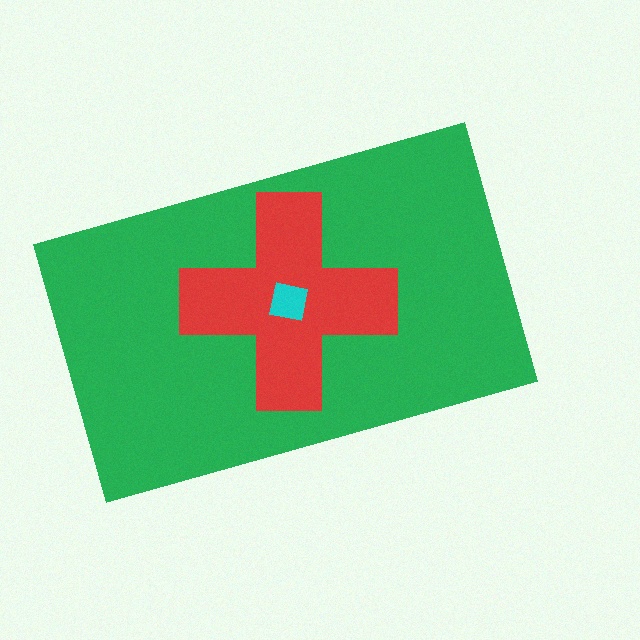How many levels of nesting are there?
3.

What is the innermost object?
The cyan square.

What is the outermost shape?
The green rectangle.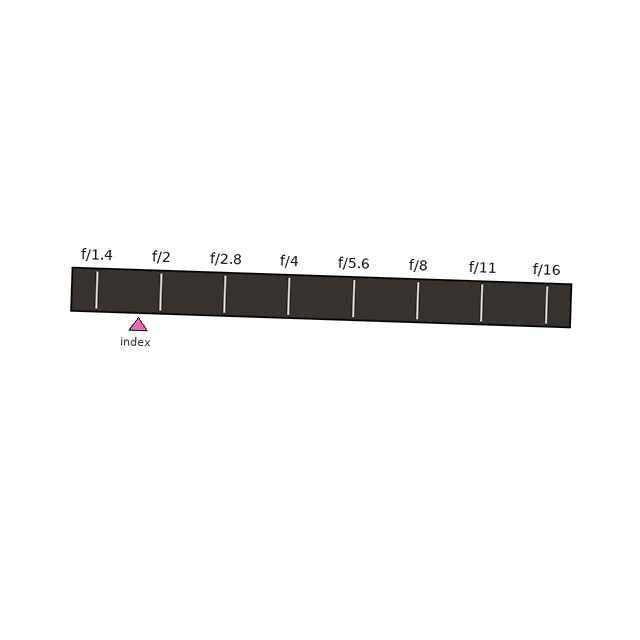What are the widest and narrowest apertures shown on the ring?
The widest aperture shown is f/1.4 and the narrowest is f/16.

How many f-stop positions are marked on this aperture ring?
There are 8 f-stop positions marked.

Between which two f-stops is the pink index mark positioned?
The index mark is between f/1.4 and f/2.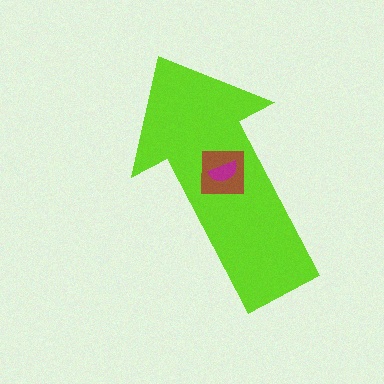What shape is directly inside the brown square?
The magenta semicircle.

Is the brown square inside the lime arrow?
Yes.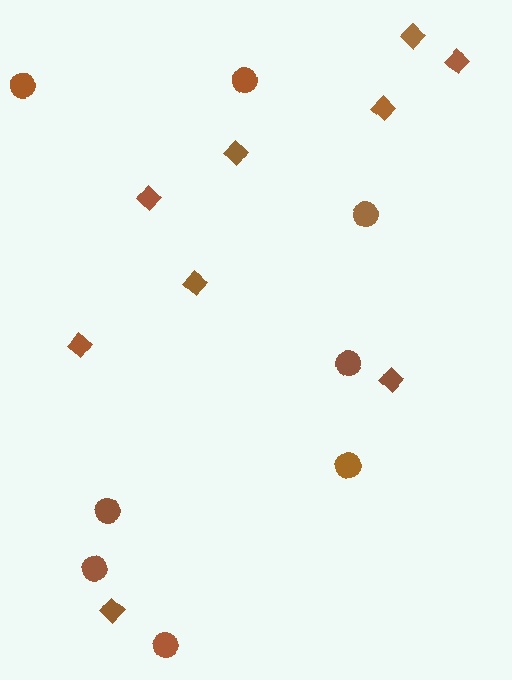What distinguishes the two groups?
There are 2 groups: one group of diamonds (9) and one group of circles (8).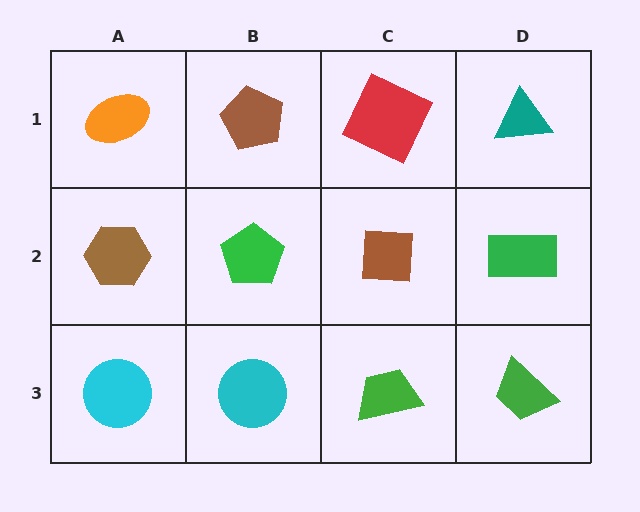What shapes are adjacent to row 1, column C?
A brown square (row 2, column C), a brown pentagon (row 1, column B), a teal triangle (row 1, column D).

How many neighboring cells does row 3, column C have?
3.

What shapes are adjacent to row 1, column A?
A brown hexagon (row 2, column A), a brown pentagon (row 1, column B).